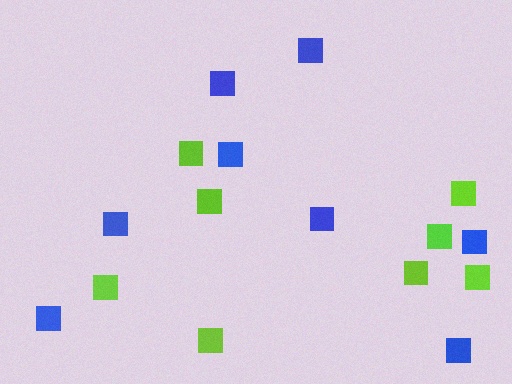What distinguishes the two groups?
There are 2 groups: one group of blue squares (8) and one group of lime squares (8).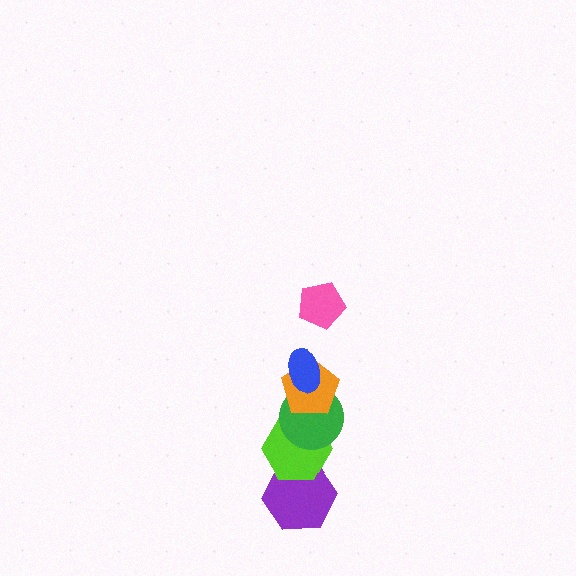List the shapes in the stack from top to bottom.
From top to bottom: the pink pentagon, the blue ellipse, the orange pentagon, the green circle, the lime hexagon, the purple hexagon.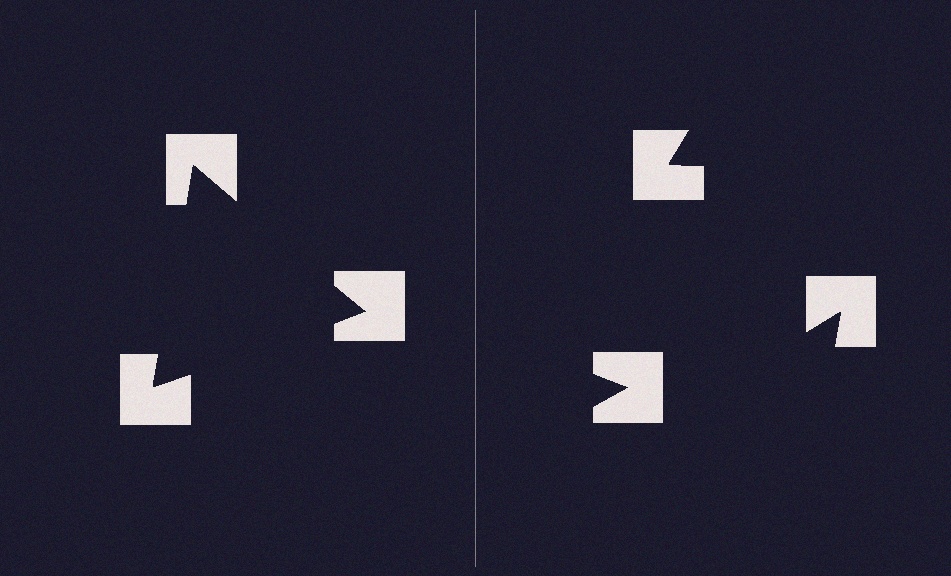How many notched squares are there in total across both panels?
6 — 3 on each side.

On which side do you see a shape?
An illusory triangle appears on the left side. On the right side the wedge cuts are rotated, so no coherent shape forms.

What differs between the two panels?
The notched squares are positioned identically on both sides; only the wedge orientations differ. On the left they align to a triangle; on the right they are misaligned.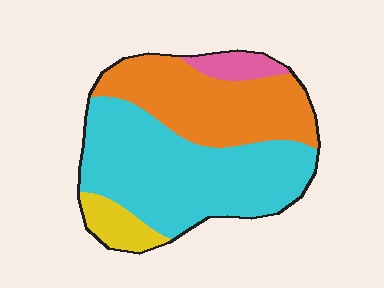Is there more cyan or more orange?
Cyan.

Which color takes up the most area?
Cyan, at roughly 50%.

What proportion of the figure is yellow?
Yellow covers about 10% of the figure.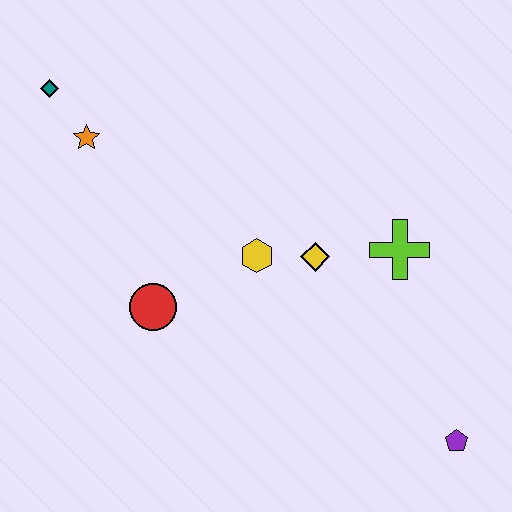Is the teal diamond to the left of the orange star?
Yes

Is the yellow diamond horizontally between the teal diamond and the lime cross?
Yes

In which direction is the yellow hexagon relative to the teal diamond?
The yellow hexagon is to the right of the teal diamond.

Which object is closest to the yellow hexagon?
The yellow diamond is closest to the yellow hexagon.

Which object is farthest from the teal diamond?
The purple pentagon is farthest from the teal diamond.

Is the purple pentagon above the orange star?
No